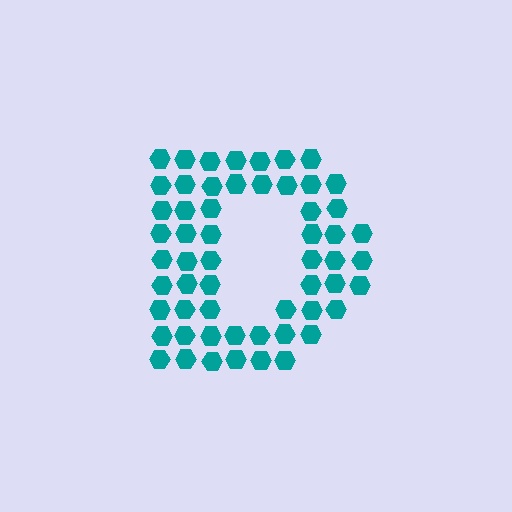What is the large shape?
The large shape is the letter D.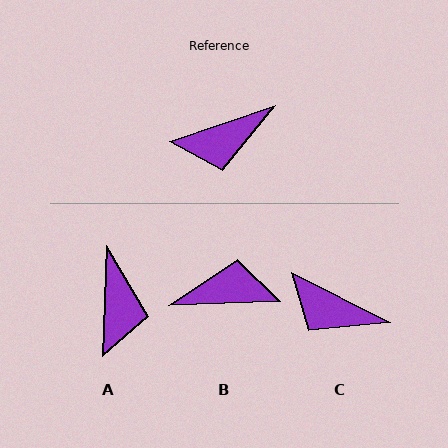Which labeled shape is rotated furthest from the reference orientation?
B, about 163 degrees away.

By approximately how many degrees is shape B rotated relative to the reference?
Approximately 163 degrees counter-clockwise.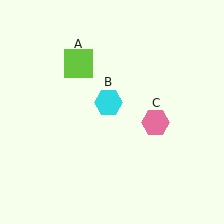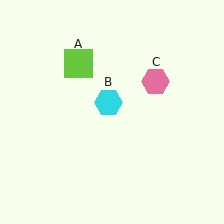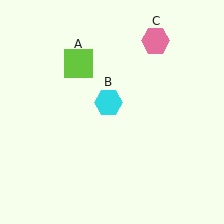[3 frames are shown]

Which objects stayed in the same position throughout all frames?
Lime square (object A) and cyan hexagon (object B) remained stationary.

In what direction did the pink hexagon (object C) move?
The pink hexagon (object C) moved up.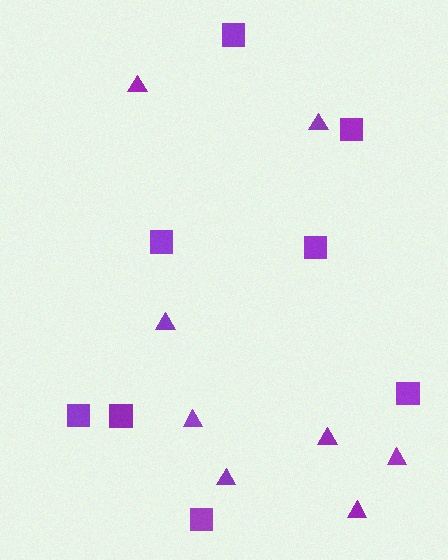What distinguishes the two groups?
There are 2 groups: one group of triangles (8) and one group of squares (8).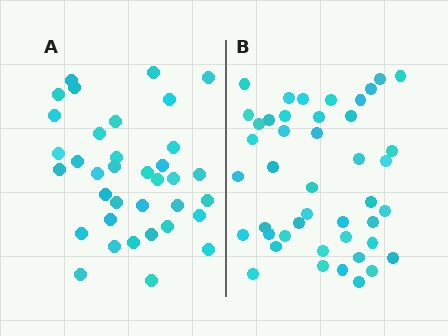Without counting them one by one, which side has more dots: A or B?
Region B (the right region) has more dots.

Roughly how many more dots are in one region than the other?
Region B has roughly 8 or so more dots than region A.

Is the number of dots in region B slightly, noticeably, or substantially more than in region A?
Region B has only slightly more — the two regions are fairly close. The ratio is roughly 1.2 to 1.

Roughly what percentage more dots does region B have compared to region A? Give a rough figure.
About 20% more.